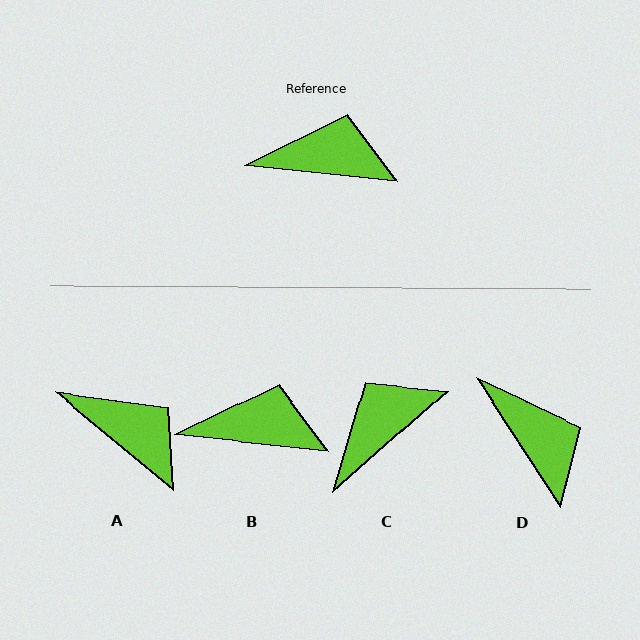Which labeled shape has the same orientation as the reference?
B.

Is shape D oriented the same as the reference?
No, it is off by about 51 degrees.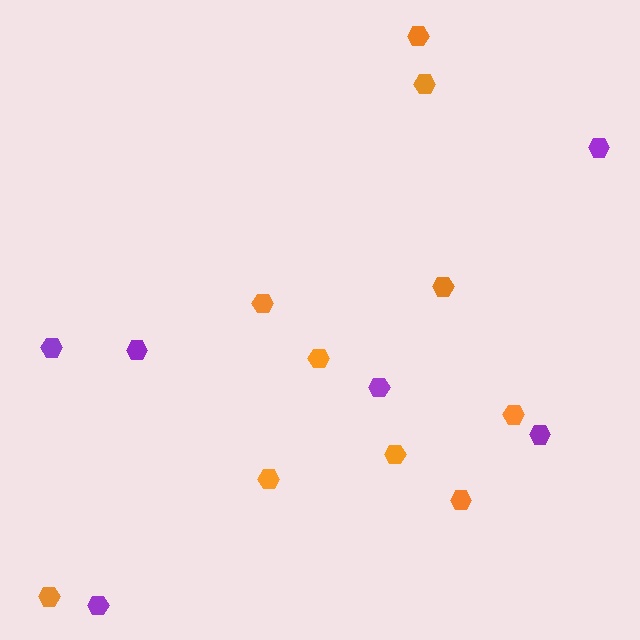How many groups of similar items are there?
There are 2 groups: one group of purple hexagons (6) and one group of orange hexagons (10).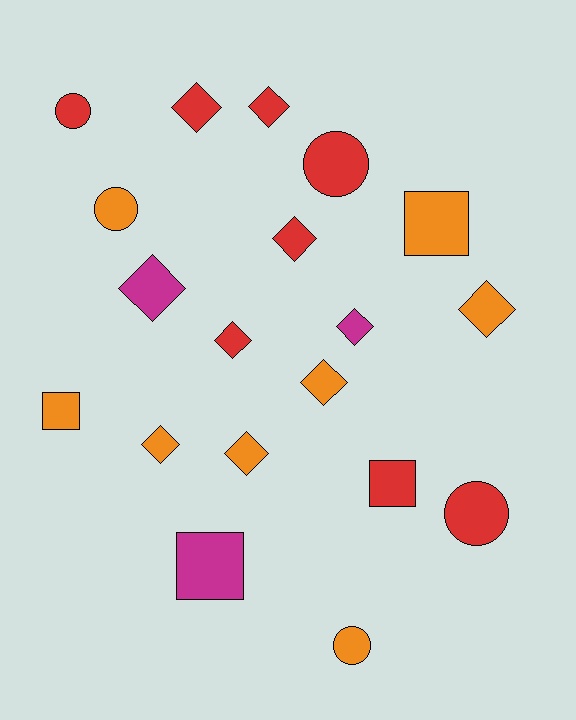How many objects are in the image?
There are 19 objects.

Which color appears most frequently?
Orange, with 8 objects.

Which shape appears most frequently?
Diamond, with 10 objects.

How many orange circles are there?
There are 2 orange circles.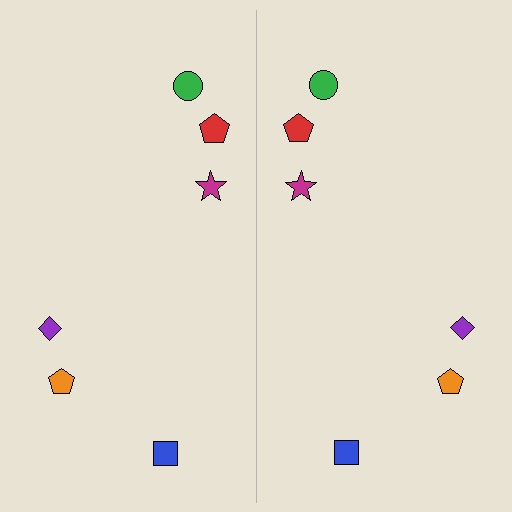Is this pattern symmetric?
Yes, this pattern has bilateral (reflection) symmetry.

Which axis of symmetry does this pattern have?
The pattern has a vertical axis of symmetry running through the center of the image.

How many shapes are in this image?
There are 12 shapes in this image.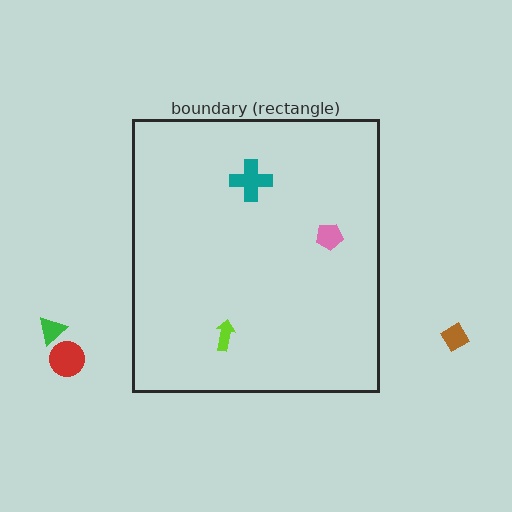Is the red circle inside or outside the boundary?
Outside.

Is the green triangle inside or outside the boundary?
Outside.